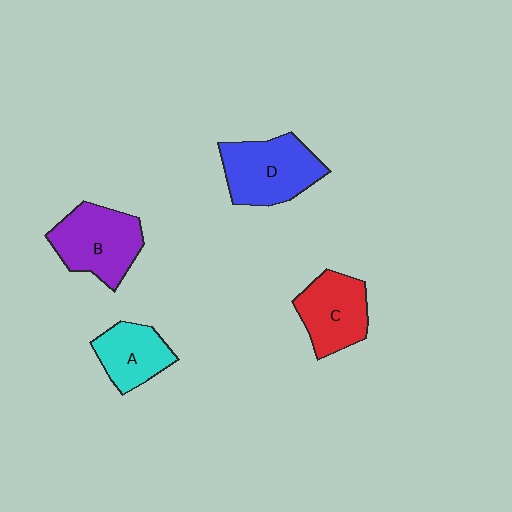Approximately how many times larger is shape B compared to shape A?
Approximately 1.4 times.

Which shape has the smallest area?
Shape A (cyan).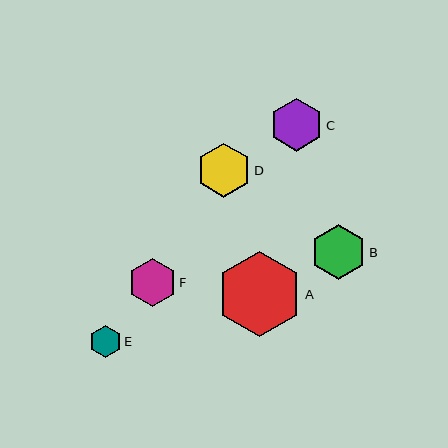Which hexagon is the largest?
Hexagon A is the largest with a size of approximately 85 pixels.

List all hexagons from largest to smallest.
From largest to smallest: A, B, D, C, F, E.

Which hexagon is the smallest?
Hexagon E is the smallest with a size of approximately 32 pixels.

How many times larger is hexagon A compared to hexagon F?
Hexagon A is approximately 1.8 times the size of hexagon F.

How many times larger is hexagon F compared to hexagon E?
Hexagon F is approximately 1.5 times the size of hexagon E.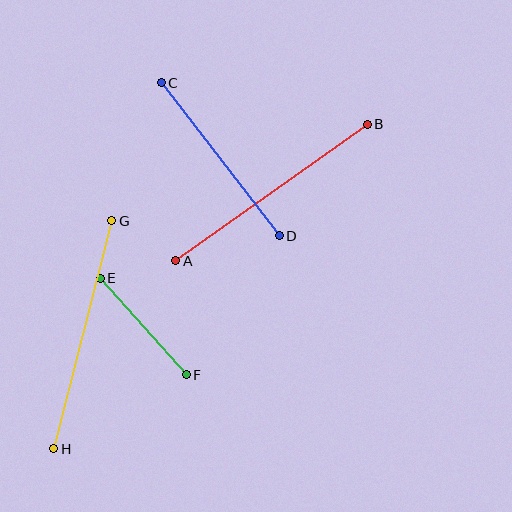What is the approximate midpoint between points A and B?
The midpoint is at approximately (272, 193) pixels.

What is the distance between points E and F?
The distance is approximately 129 pixels.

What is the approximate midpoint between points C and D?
The midpoint is at approximately (220, 159) pixels.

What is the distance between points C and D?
The distance is approximately 193 pixels.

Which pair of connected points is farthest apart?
Points G and H are farthest apart.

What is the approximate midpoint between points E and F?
The midpoint is at approximately (143, 326) pixels.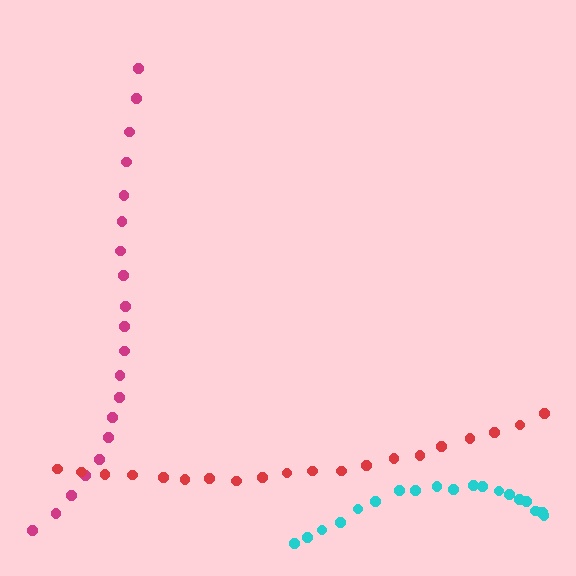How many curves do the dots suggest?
There are 3 distinct paths.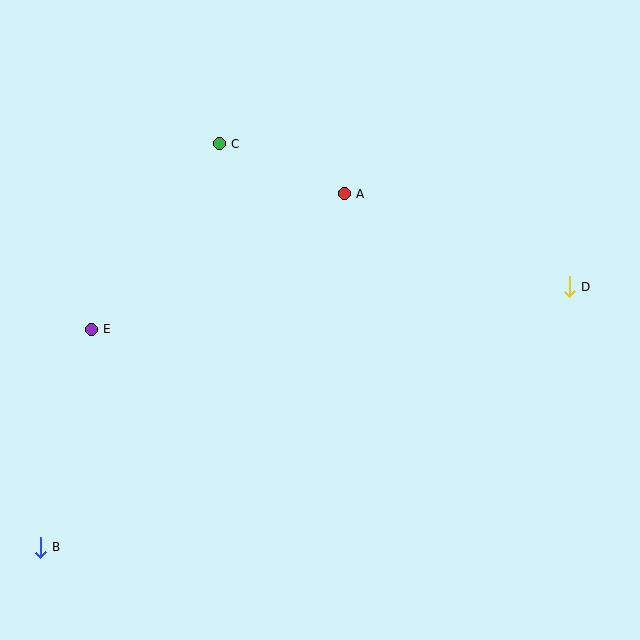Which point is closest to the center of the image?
Point A at (344, 194) is closest to the center.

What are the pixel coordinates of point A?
Point A is at (344, 194).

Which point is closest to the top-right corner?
Point D is closest to the top-right corner.